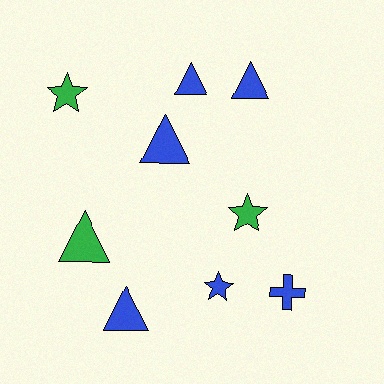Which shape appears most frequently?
Triangle, with 5 objects.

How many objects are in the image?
There are 9 objects.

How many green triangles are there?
There is 1 green triangle.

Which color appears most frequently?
Blue, with 6 objects.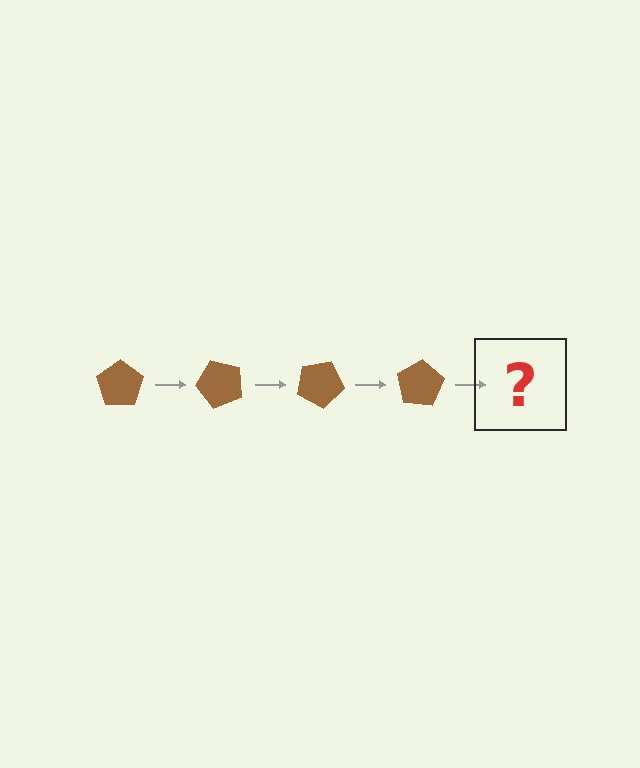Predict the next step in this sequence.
The next step is a brown pentagon rotated 200 degrees.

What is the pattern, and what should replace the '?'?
The pattern is that the pentagon rotates 50 degrees each step. The '?' should be a brown pentagon rotated 200 degrees.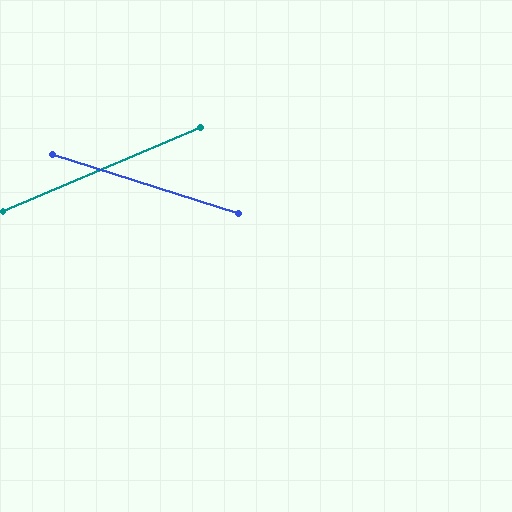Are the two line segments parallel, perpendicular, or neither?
Neither parallel nor perpendicular — they differ by about 41°.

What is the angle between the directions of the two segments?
Approximately 41 degrees.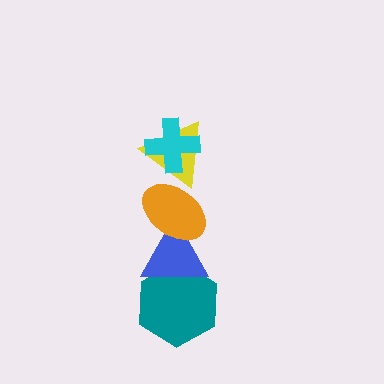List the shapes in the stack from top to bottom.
From top to bottom: the cyan cross, the yellow triangle, the orange ellipse, the blue triangle, the teal hexagon.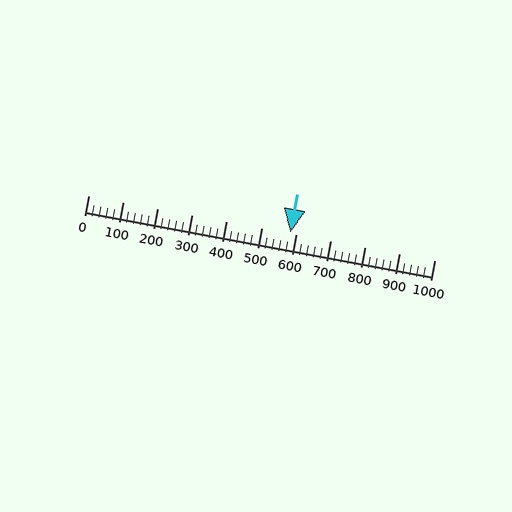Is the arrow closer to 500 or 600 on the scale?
The arrow is closer to 600.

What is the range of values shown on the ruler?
The ruler shows values from 0 to 1000.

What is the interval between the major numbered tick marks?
The major tick marks are spaced 100 units apart.